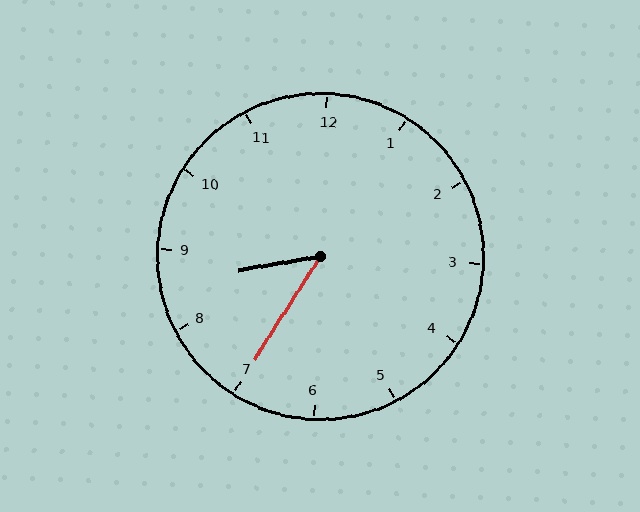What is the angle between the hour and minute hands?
Approximately 48 degrees.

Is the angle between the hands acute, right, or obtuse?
It is acute.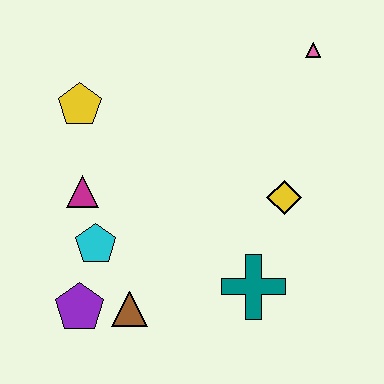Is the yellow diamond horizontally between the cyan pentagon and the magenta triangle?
No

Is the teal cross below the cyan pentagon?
Yes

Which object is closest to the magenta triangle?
The cyan pentagon is closest to the magenta triangle.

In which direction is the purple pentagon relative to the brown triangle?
The purple pentagon is to the left of the brown triangle.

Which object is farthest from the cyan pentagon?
The pink triangle is farthest from the cyan pentagon.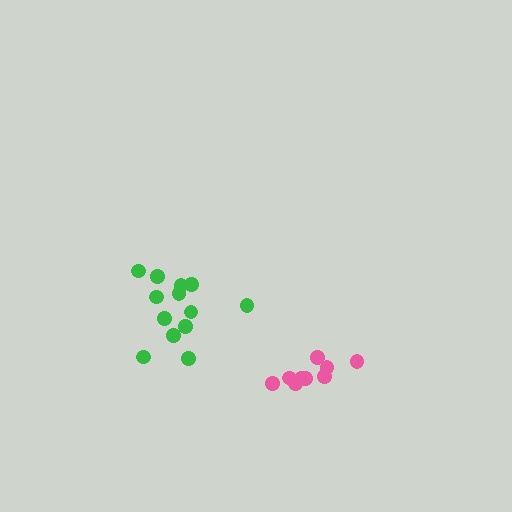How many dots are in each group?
Group 1: 13 dots, Group 2: 11 dots (24 total).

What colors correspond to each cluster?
The clusters are colored: green, pink.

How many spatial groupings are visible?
There are 2 spatial groupings.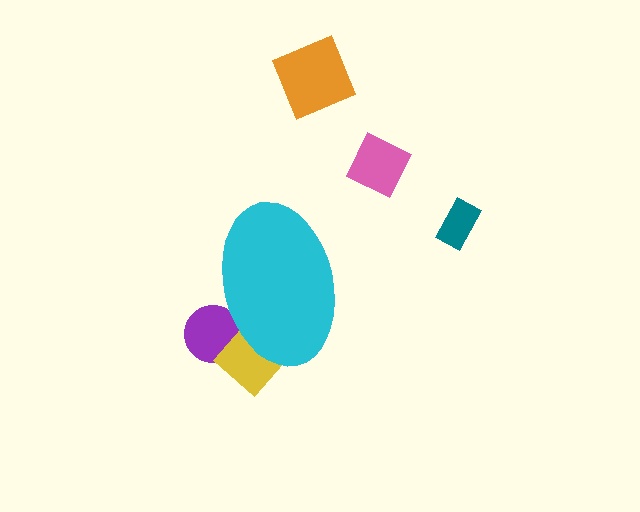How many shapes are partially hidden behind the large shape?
3 shapes are partially hidden.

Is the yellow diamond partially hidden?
Yes, the yellow diamond is partially hidden behind the cyan ellipse.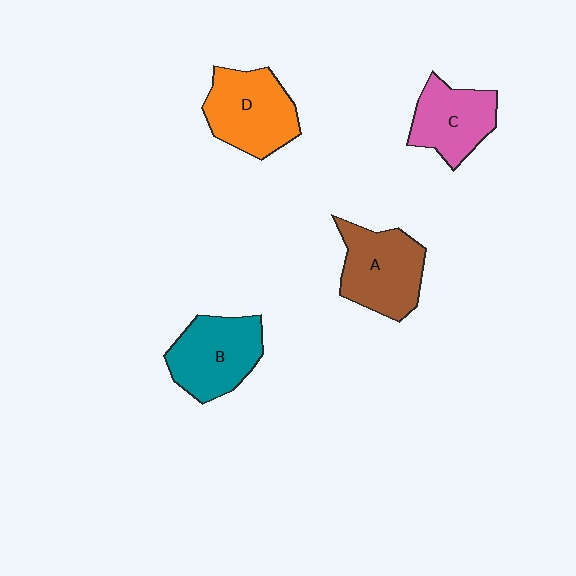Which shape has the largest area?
Shape D (orange).